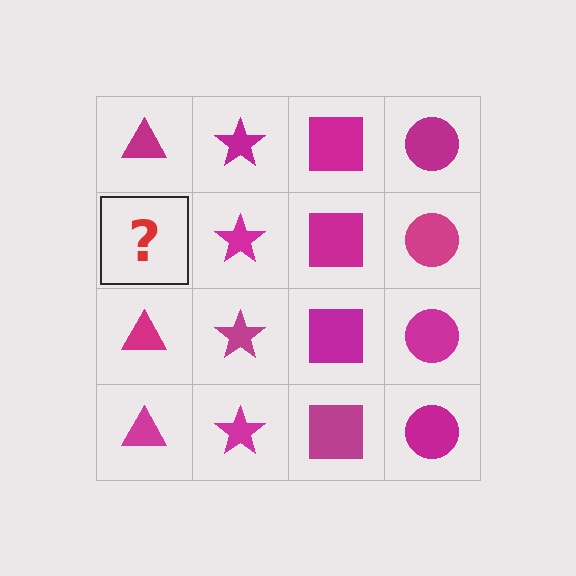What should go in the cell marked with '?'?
The missing cell should contain a magenta triangle.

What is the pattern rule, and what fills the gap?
The rule is that each column has a consistent shape. The gap should be filled with a magenta triangle.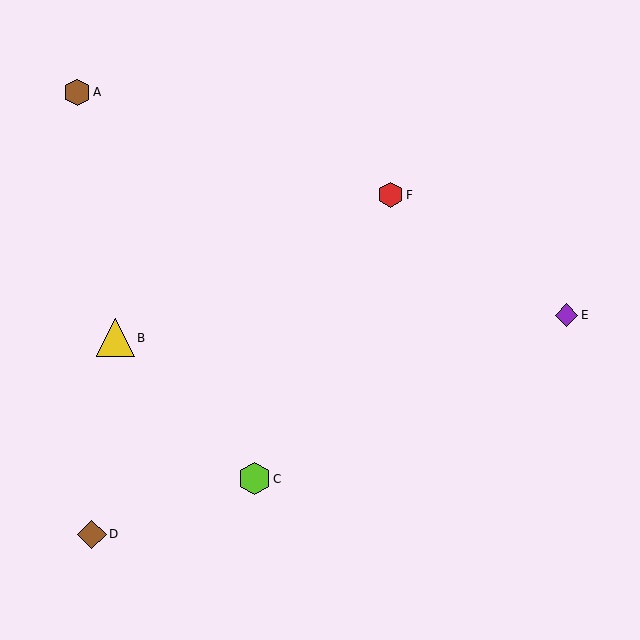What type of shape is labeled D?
Shape D is a brown diamond.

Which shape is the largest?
The yellow triangle (labeled B) is the largest.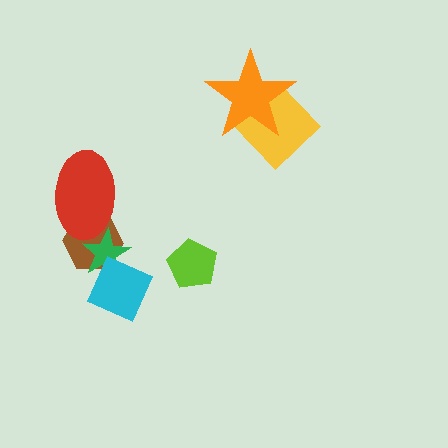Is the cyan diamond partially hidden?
No, no other shape covers it.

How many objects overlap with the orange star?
1 object overlaps with the orange star.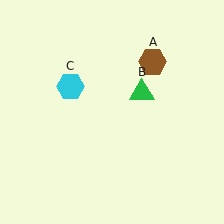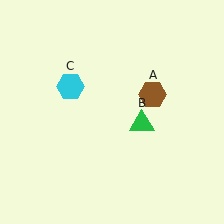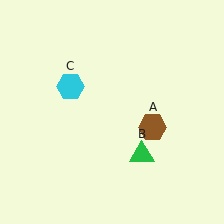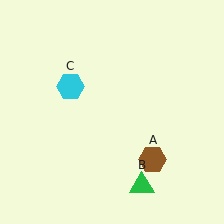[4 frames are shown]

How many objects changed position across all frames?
2 objects changed position: brown hexagon (object A), green triangle (object B).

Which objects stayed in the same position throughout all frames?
Cyan hexagon (object C) remained stationary.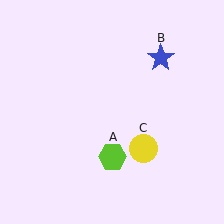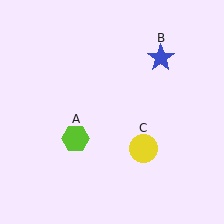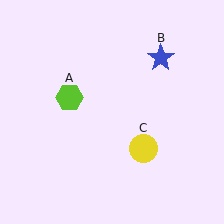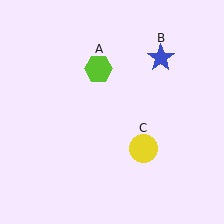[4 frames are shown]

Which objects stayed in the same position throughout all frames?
Blue star (object B) and yellow circle (object C) remained stationary.